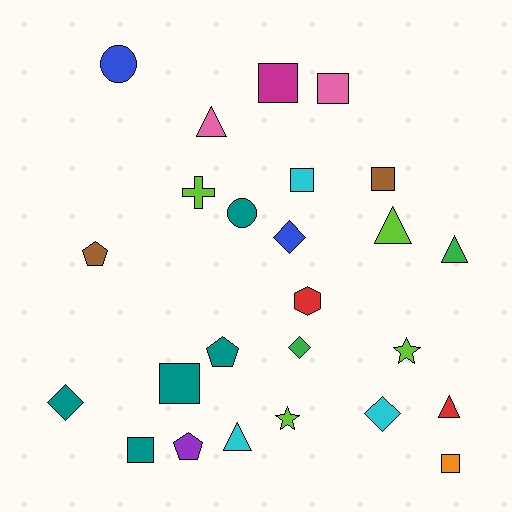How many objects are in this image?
There are 25 objects.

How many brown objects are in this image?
There are 2 brown objects.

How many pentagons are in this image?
There are 3 pentagons.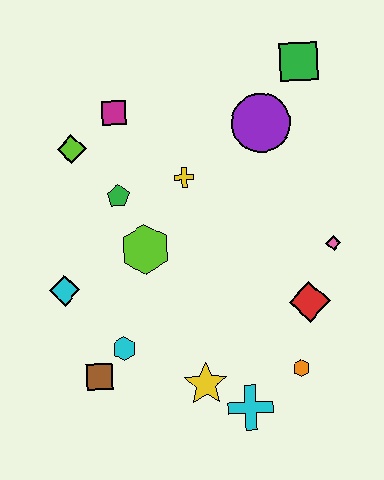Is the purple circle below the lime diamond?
No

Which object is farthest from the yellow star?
The green square is farthest from the yellow star.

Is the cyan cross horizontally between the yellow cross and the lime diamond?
No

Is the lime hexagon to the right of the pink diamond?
No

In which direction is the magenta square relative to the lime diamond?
The magenta square is to the right of the lime diamond.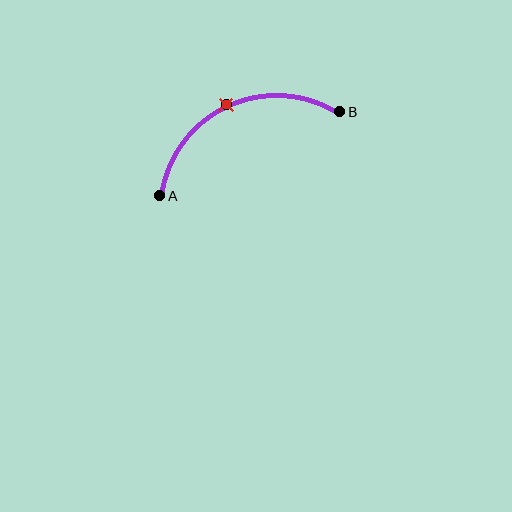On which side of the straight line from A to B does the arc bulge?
The arc bulges above the straight line connecting A and B.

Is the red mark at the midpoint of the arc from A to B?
Yes. The red mark lies on the arc at equal arc-length from both A and B — it is the arc midpoint.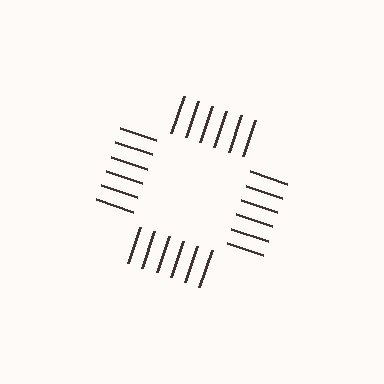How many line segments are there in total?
24 — 6 along each of the 4 edges.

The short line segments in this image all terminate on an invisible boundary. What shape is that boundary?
An illusory square — the line segments terminate on its edges but no continuous stroke is drawn.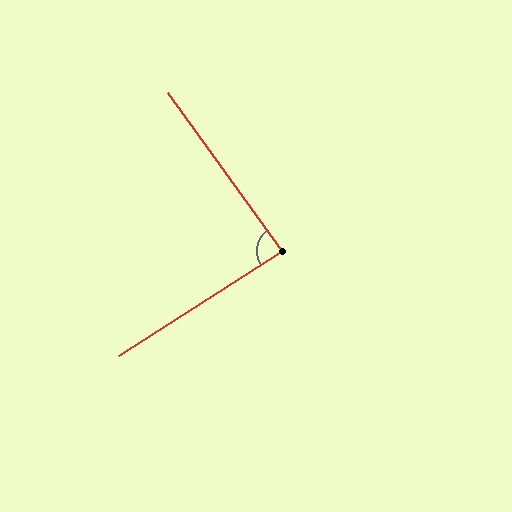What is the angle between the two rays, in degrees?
Approximately 87 degrees.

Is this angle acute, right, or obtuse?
It is approximately a right angle.